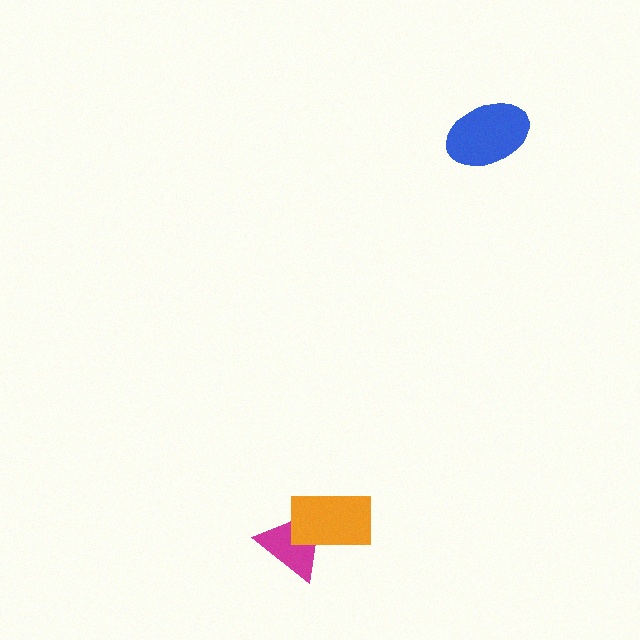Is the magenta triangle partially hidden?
Yes, it is partially covered by another shape.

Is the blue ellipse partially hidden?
No, no other shape covers it.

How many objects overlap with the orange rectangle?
1 object overlaps with the orange rectangle.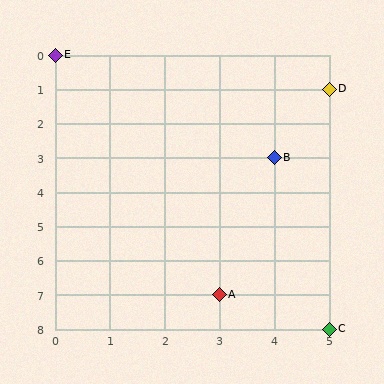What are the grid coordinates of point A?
Point A is at grid coordinates (3, 7).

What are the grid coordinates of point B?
Point B is at grid coordinates (4, 3).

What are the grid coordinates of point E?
Point E is at grid coordinates (0, 0).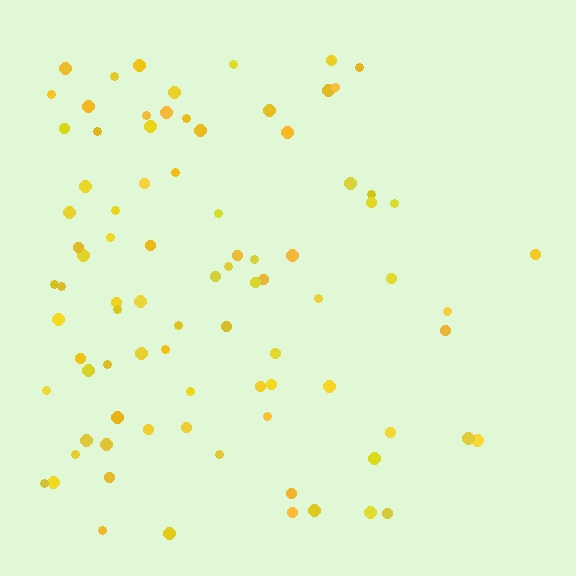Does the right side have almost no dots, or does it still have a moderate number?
Still a moderate number, just noticeably fewer than the left.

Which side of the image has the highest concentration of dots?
The left.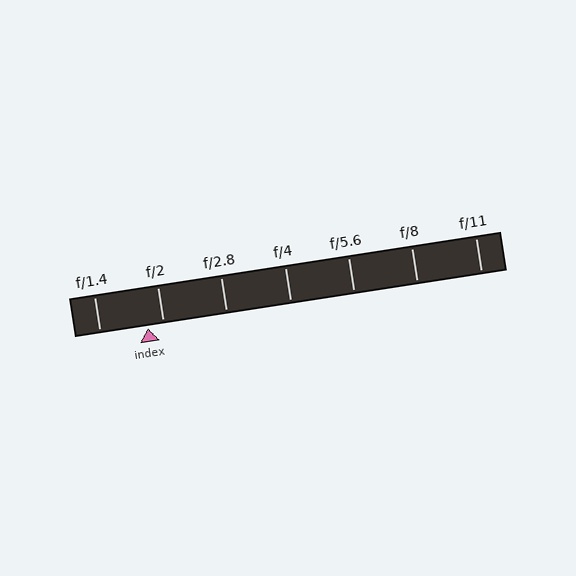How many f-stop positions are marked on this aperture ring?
There are 7 f-stop positions marked.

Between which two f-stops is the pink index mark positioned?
The index mark is between f/1.4 and f/2.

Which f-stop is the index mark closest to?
The index mark is closest to f/2.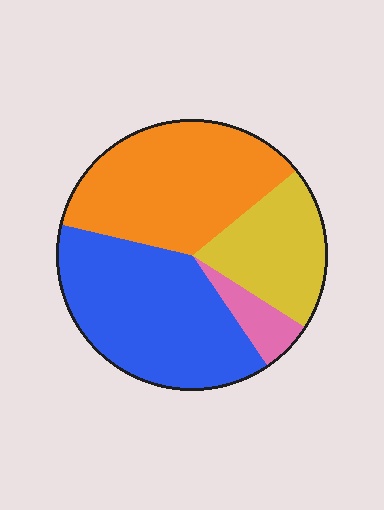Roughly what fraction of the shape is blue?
Blue takes up between a quarter and a half of the shape.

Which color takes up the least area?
Pink, at roughly 5%.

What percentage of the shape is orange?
Orange covers about 35% of the shape.